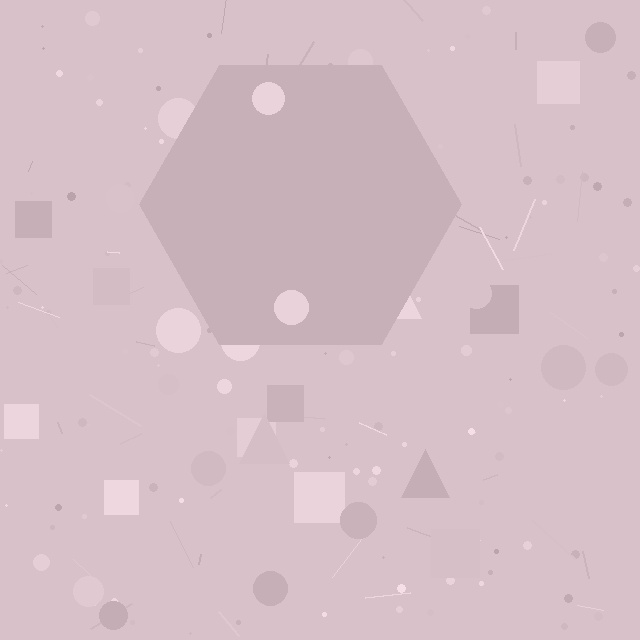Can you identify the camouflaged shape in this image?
The camouflaged shape is a hexagon.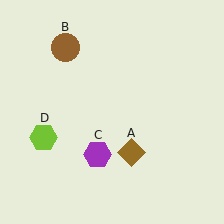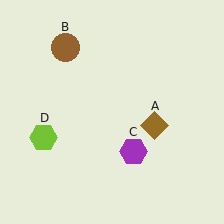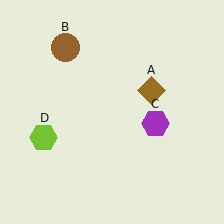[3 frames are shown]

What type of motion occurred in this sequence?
The brown diamond (object A), purple hexagon (object C) rotated counterclockwise around the center of the scene.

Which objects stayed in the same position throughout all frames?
Brown circle (object B) and lime hexagon (object D) remained stationary.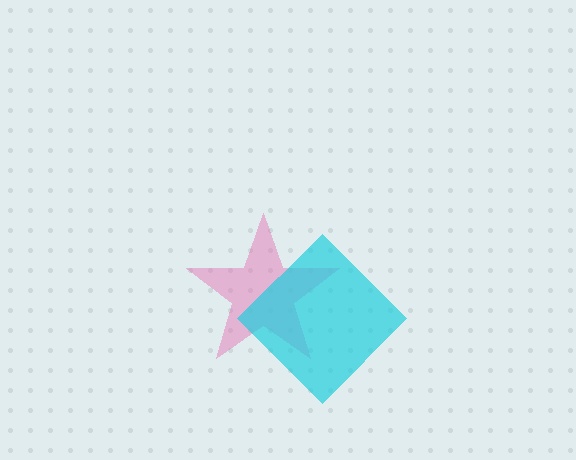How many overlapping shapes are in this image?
There are 2 overlapping shapes in the image.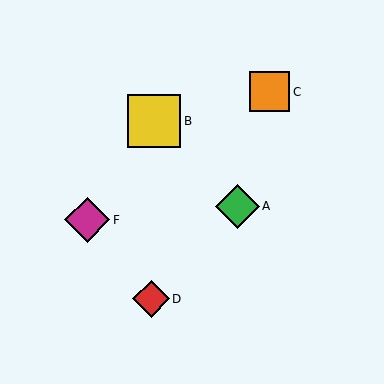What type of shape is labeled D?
Shape D is a red diamond.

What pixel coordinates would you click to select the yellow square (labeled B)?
Click at (154, 121) to select the yellow square B.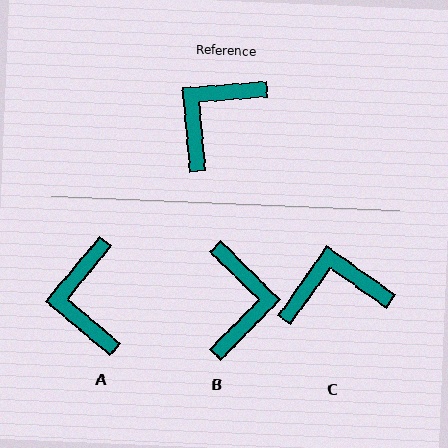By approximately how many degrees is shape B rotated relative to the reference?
Approximately 139 degrees clockwise.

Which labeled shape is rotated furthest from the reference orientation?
B, about 139 degrees away.